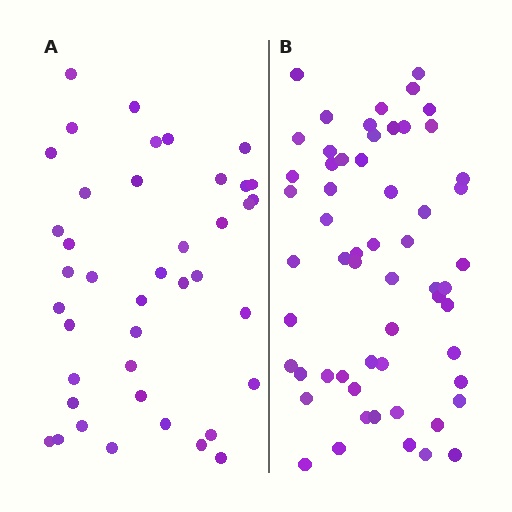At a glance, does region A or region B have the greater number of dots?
Region B (the right region) has more dots.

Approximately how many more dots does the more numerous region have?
Region B has approximately 15 more dots than region A.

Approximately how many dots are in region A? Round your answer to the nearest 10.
About 40 dots. (The exact count is 41, which rounds to 40.)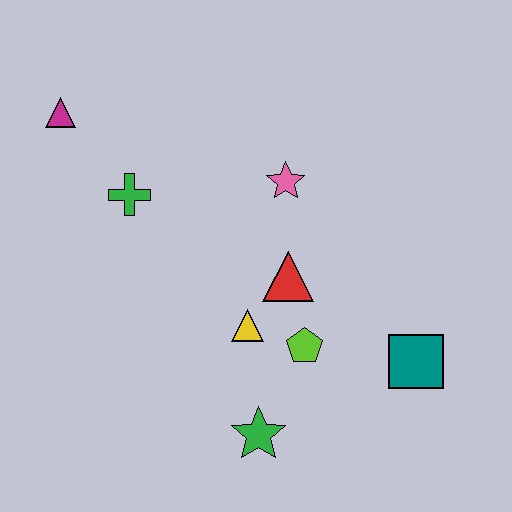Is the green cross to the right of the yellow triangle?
No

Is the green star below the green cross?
Yes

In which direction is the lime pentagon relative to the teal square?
The lime pentagon is to the left of the teal square.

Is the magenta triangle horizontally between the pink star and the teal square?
No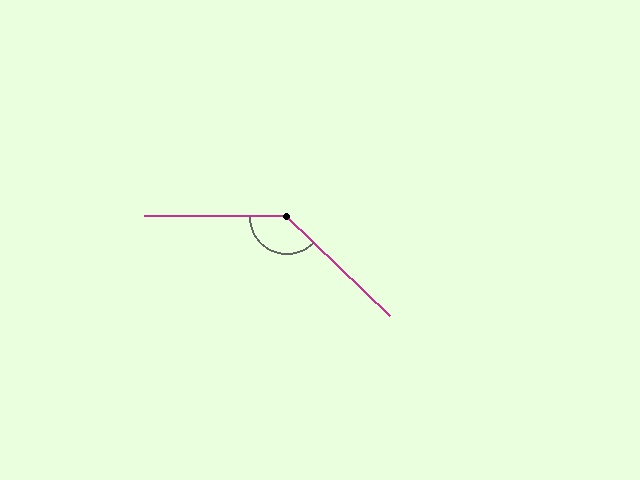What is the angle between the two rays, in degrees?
Approximately 136 degrees.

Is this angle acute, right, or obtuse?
It is obtuse.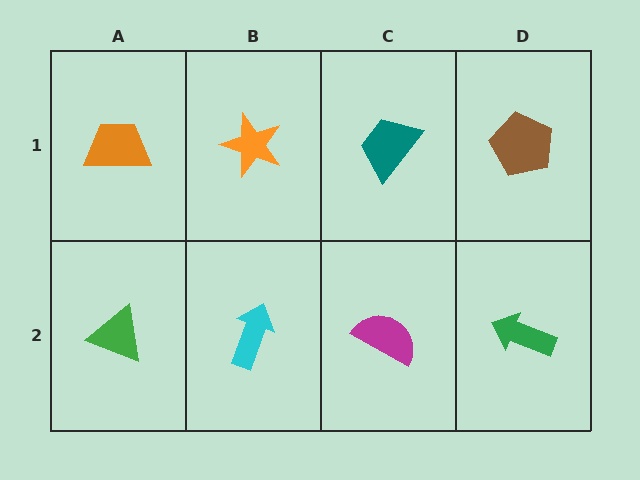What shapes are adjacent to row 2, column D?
A brown pentagon (row 1, column D), a magenta semicircle (row 2, column C).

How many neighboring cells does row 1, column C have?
3.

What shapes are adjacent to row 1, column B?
A cyan arrow (row 2, column B), an orange trapezoid (row 1, column A), a teal trapezoid (row 1, column C).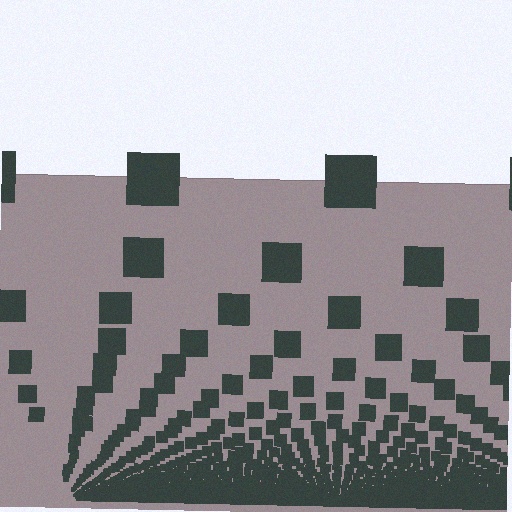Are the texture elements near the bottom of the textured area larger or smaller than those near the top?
Smaller. The gradient is inverted — elements near the bottom are smaller and denser.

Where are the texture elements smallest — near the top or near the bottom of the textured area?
Near the bottom.